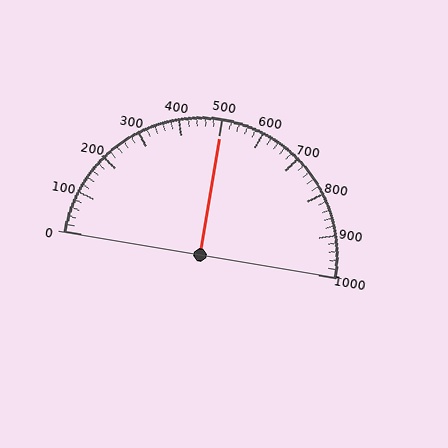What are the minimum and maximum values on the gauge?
The gauge ranges from 0 to 1000.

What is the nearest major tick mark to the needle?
The nearest major tick mark is 500.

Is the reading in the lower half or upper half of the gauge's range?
The reading is in the upper half of the range (0 to 1000).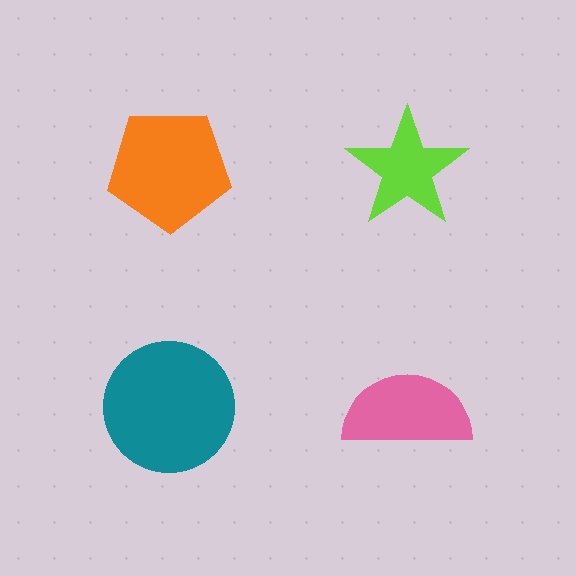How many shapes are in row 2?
2 shapes.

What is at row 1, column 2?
A lime star.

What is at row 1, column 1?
An orange pentagon.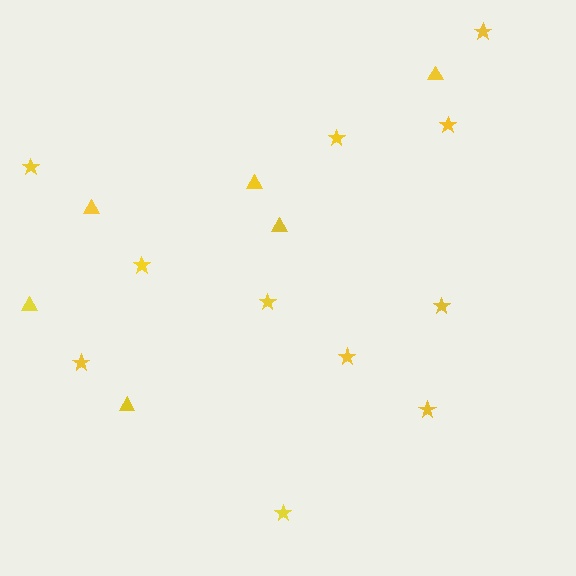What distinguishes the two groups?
There are 2 groups: one group of triangles (6) and one group of stars (11).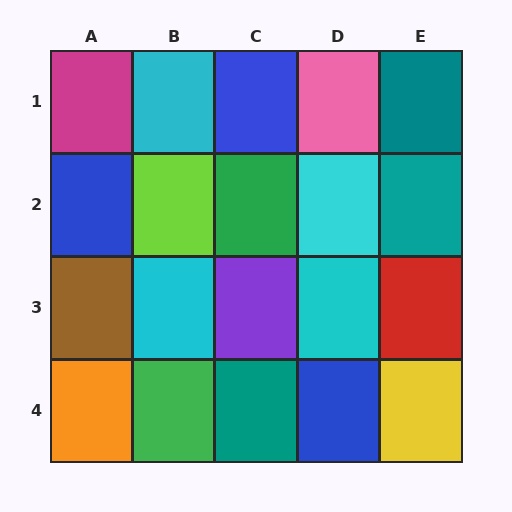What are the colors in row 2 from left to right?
Blue, lime, green, cyan, teal.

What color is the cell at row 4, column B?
Green.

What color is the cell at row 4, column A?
Orange.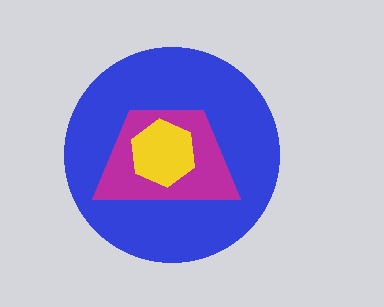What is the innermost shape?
The yellow hexagon.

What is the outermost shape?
The blue circle.